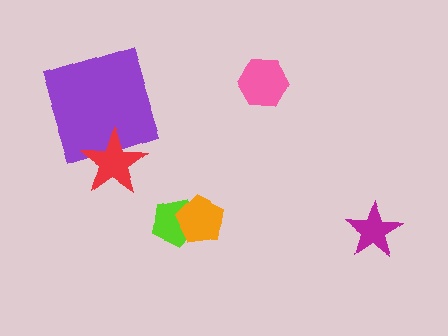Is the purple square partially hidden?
Yes, it is partially covered by another shape.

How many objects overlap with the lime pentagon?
1 object overlaps with the lime pentagon.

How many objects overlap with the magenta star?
0 objects overlap with the magenta star.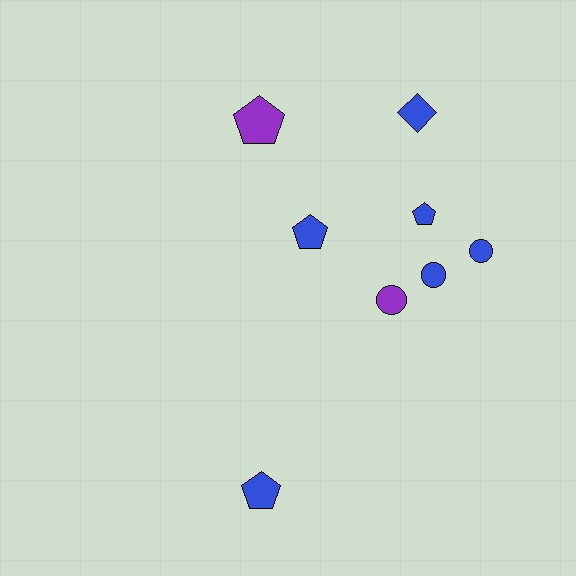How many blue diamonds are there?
There is 1 blue diamond.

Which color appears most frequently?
Blue, with 6 objects.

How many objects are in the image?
There are 8 objects.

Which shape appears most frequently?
Pentagon, with 4 objects.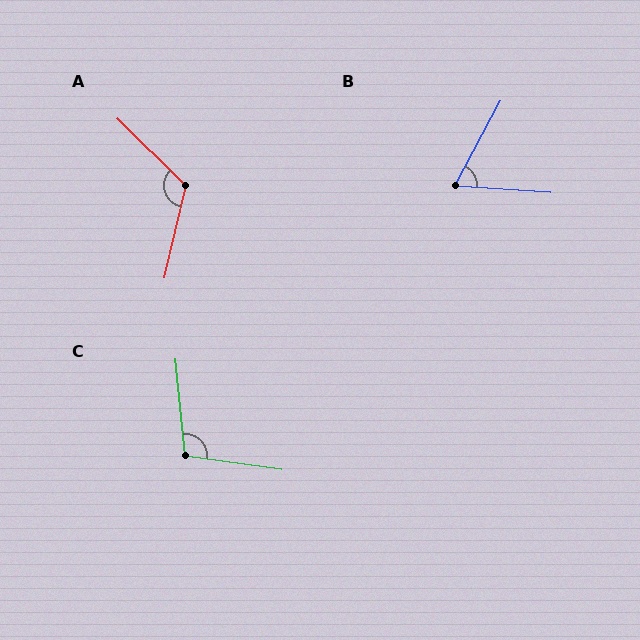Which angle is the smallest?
B, at approximately 65 degrees.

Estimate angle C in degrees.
Approximately 103 degrees.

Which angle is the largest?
A, at approximately 122 degrees.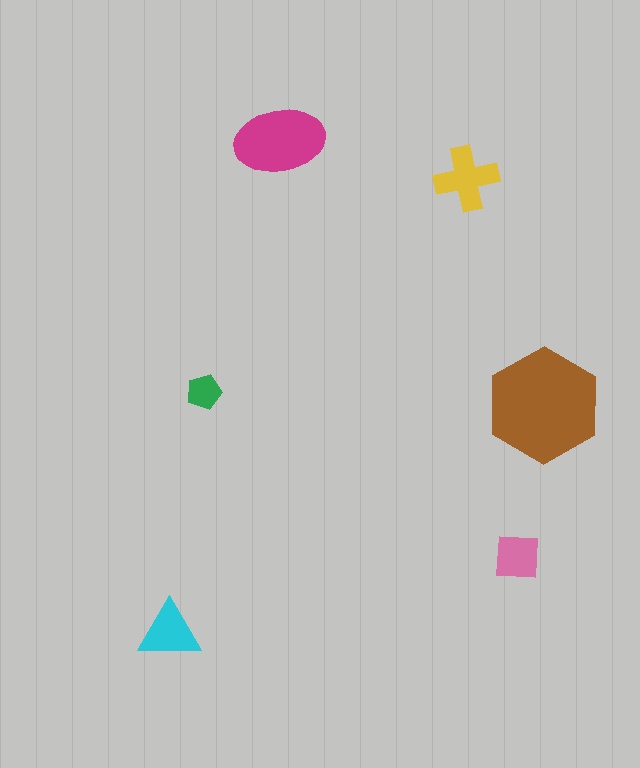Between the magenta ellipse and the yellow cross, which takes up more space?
The magenta ellipse.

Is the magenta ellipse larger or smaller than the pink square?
Larger.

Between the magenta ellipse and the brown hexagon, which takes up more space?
The brown hexagon.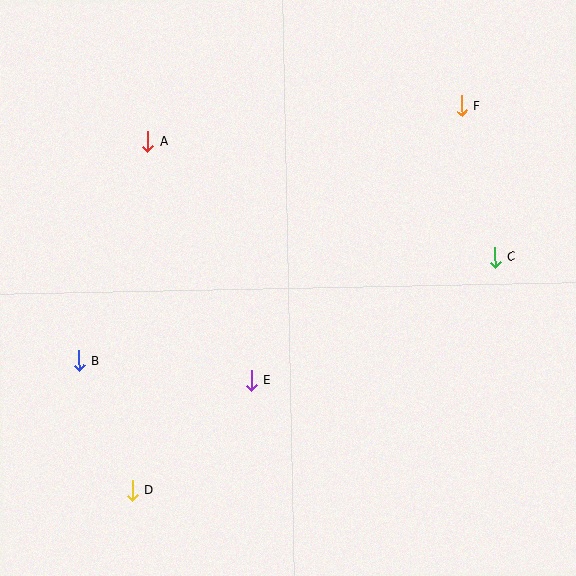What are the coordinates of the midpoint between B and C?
The midpoint between B and C is at (287, 309).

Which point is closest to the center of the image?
Point E at (251, 381) is closest to the center.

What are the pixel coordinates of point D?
Point D is at (132, 490).